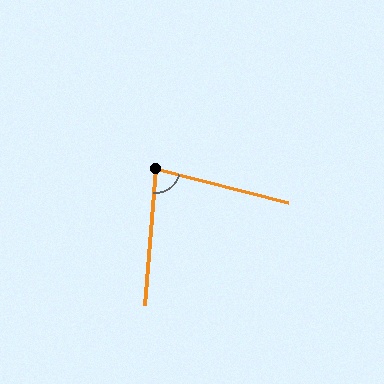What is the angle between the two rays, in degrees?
Approximately 80 degrees.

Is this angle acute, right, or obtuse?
It is acute.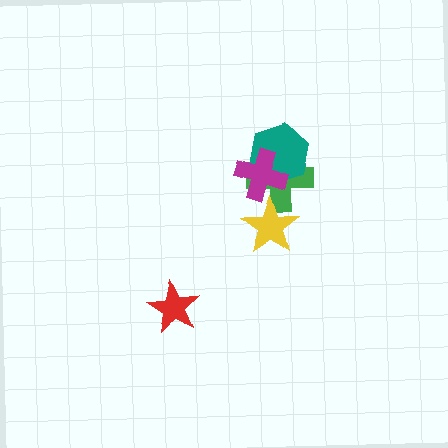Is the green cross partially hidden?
Yes, it is partially covered by another shape.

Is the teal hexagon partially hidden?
Yes, it is partially covered by another shape.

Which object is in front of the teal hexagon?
The magenta cross is in front of the teal hexagon.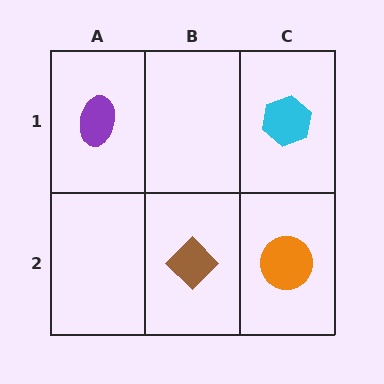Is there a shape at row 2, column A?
No, that cell is empty.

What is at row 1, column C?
A cyan hexagon.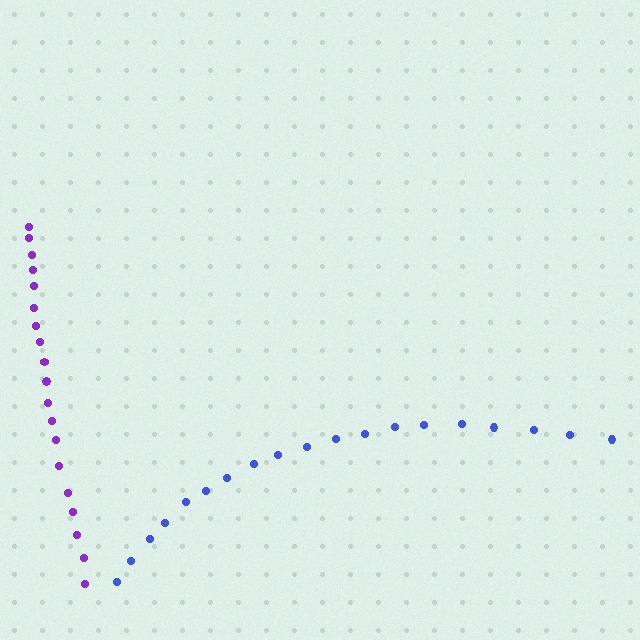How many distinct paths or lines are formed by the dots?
There are 2 distinct paths.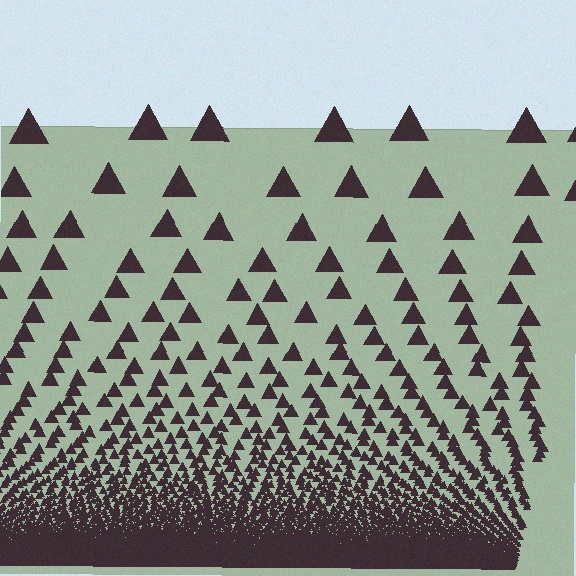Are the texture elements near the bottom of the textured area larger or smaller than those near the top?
Smaller. The gradient is inverted — elements near the bottom are smaller and denser.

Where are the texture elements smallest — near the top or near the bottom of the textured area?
Near the bottom.